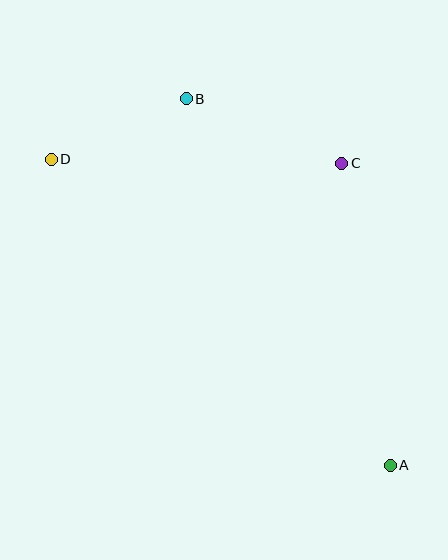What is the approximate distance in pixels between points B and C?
The distance between B and C is approximately 168 pixels.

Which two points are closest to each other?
Points B and D are closest to each other.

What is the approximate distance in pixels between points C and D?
The distance between C and D is approximately 291 pixels.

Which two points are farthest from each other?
Points A and D are farthest from each other.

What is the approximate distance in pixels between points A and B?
The distance between A and B is approximately 420 pixels.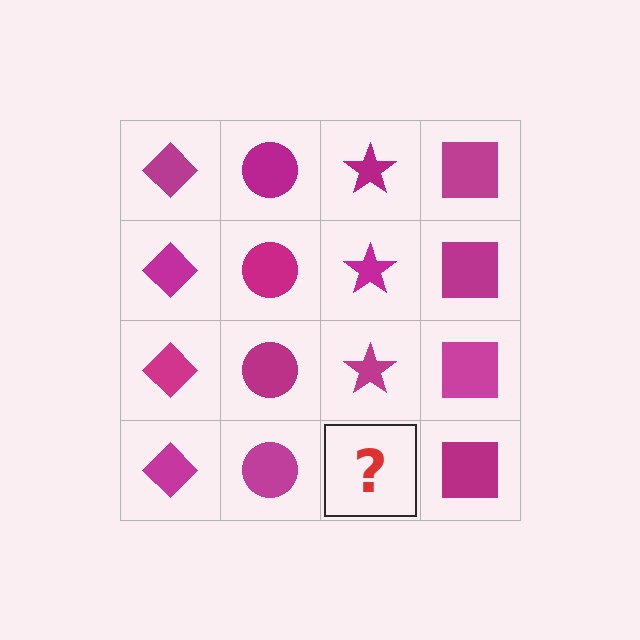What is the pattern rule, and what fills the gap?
The rule is that each column has a consistent shape. The gap should be filled with a magenta star.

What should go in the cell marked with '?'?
The missing cell should contain a magenta star.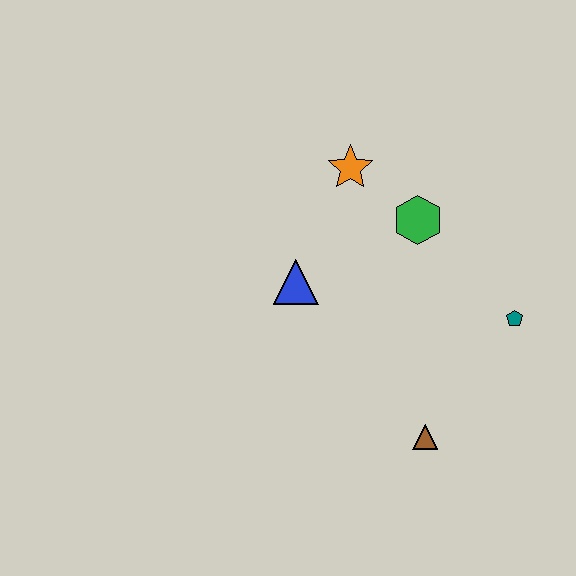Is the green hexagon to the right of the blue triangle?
Yes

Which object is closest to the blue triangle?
The orange star is closest to the blue triangle.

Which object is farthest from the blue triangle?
The teal pentagon is farthest from the blue triangle.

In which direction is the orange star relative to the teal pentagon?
The orange star is to the left of the teal pentagon.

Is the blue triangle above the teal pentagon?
Yes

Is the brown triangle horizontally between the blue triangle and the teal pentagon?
Yes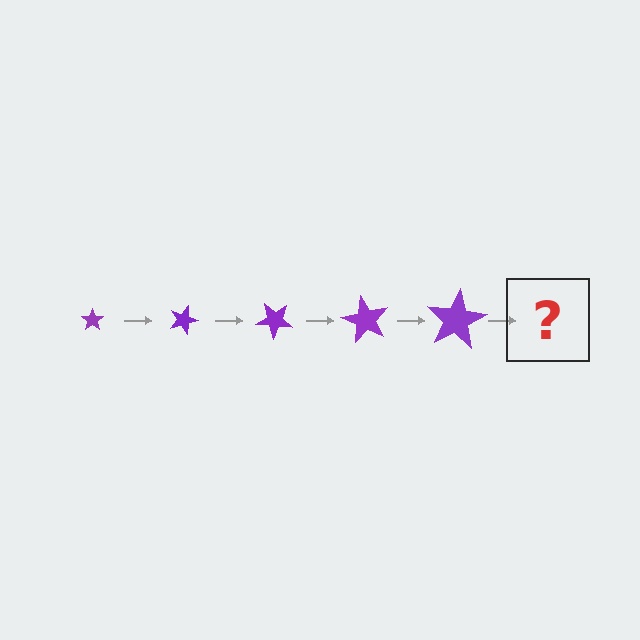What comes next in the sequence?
The next element should be a star, larger than the previous one and rotated 100 degrees from the start.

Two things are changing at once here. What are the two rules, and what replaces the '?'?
The two rules are that the star grows larger each step and it rotates 20 degrees each step. The '?' should be a star, larger than the previous one and rotated 100 degrees from the start.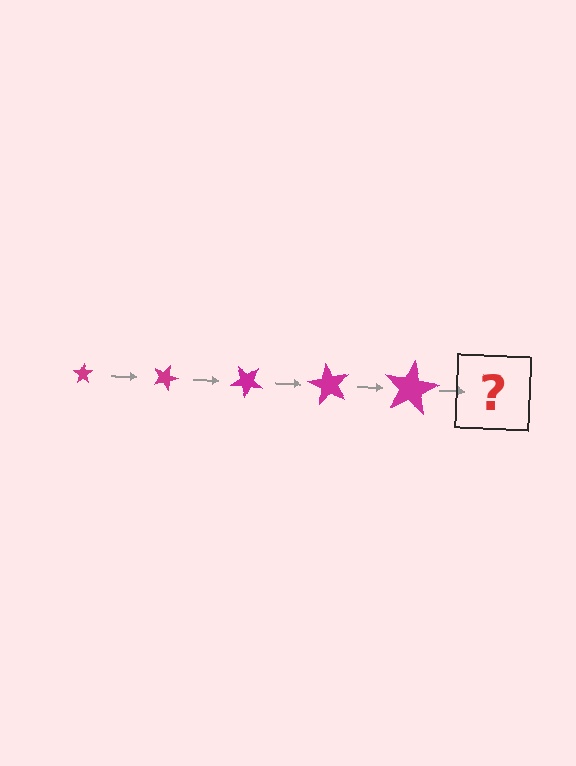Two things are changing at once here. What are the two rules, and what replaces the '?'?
The two rules are that the star grows larger each step and it rotates 20 degrees each step. The '?' should be a star, larger than the previous one and rotated 100 degrees from the start.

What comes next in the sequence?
The next element should be a star, larger than the previous one and rotated 100 degrees from the start.